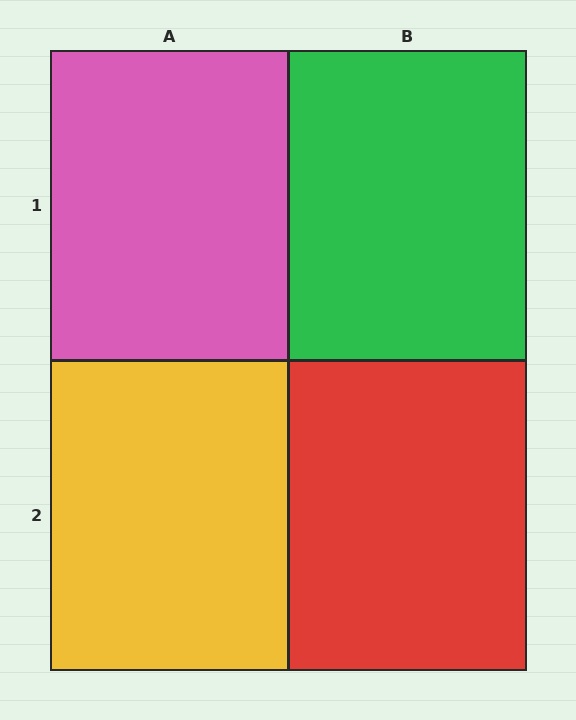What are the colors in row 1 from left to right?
Pink, green.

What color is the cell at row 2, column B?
Red.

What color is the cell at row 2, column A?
Yellow.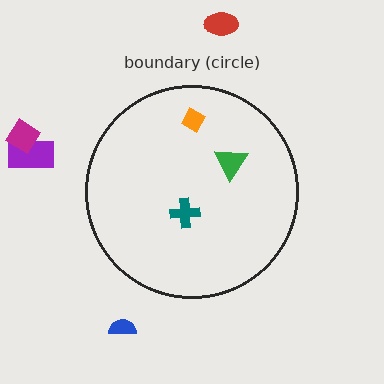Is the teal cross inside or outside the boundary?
Inside.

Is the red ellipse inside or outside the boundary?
Outside.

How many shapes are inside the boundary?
3 inside, 4 outside.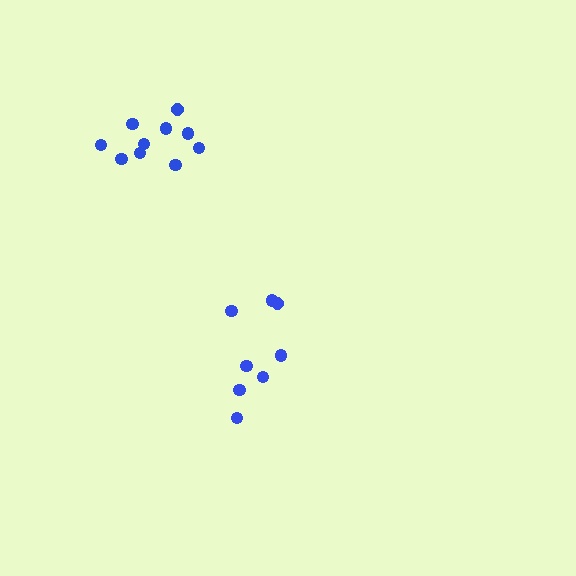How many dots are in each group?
Group 1: 10 dots, Group 2: 8 dots (18 total).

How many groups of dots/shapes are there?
There are 2 groups.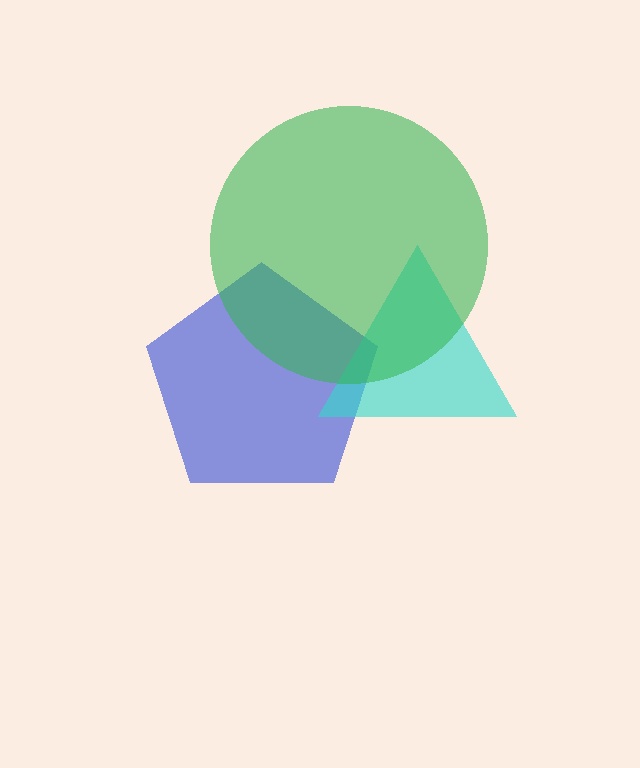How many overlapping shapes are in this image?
There are 3 overlapping shapes in the image.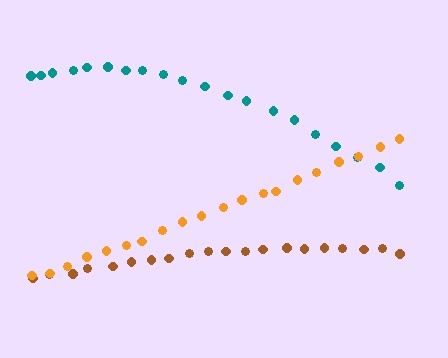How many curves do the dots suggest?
There are 3 distinct paths.